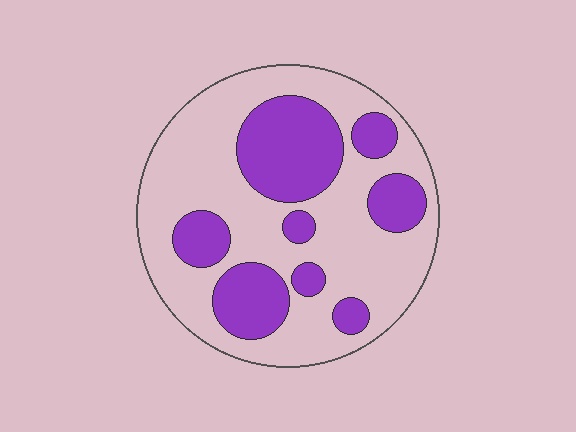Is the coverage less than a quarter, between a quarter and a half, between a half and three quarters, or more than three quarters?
Between a quarter and a half.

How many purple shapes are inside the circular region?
8.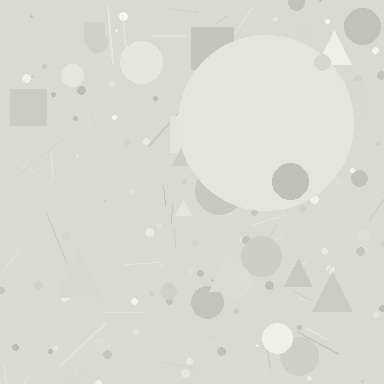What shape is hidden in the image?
A circle is hidden in the image.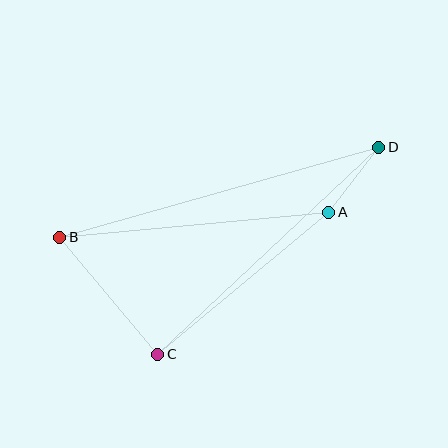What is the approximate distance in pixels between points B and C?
The distance between B and C is approximately 153 pixels.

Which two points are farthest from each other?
Points B and D are farthest from each other.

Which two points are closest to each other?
Points A and D are closest to each other.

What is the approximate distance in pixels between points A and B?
The distance between A and B is approximately 270 pixels.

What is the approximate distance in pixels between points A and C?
The distance between A and C is approximately 222 pixels.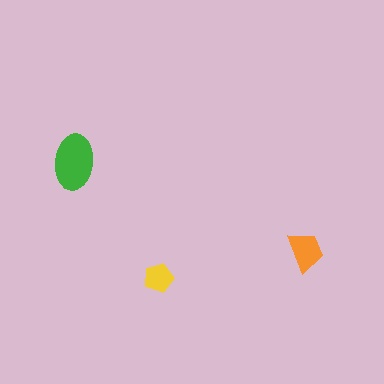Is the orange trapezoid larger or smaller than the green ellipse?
Smaller.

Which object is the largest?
The green ellipse.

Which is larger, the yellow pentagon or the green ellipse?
The green ellipse.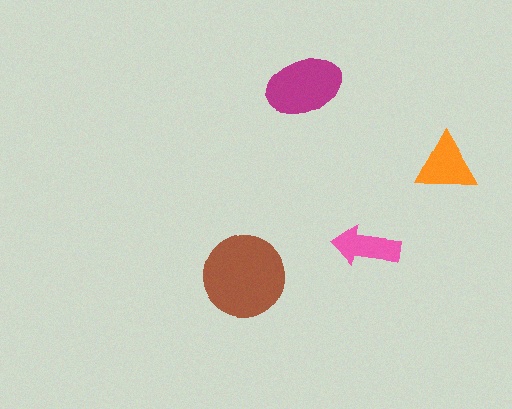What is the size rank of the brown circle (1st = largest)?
1st.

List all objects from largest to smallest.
The brown circle, the magenta ellipse, the orange triangle, the pink arrow.